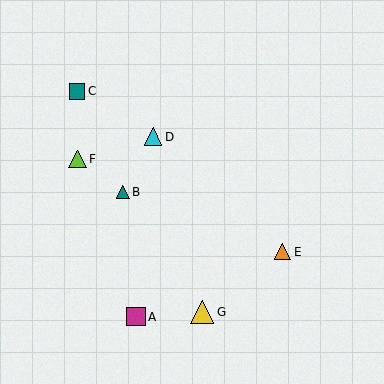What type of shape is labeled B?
Shape B is a teal triangle.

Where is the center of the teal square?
The center of the teal square is at (77, 91).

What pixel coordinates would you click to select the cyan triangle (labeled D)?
Click at (153, 137) to select the cyan triangle D.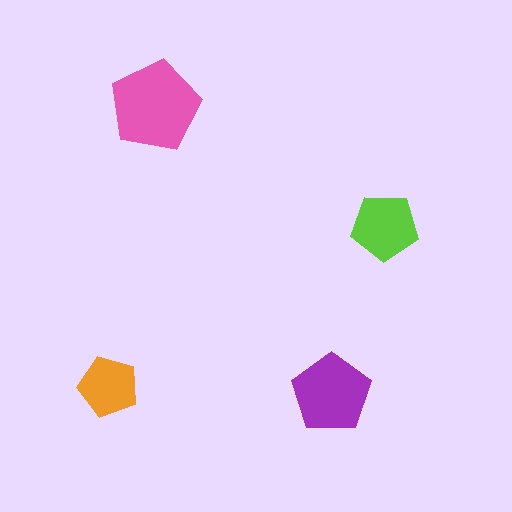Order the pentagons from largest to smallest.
the pink one, the purple one, the lime one, the orange one.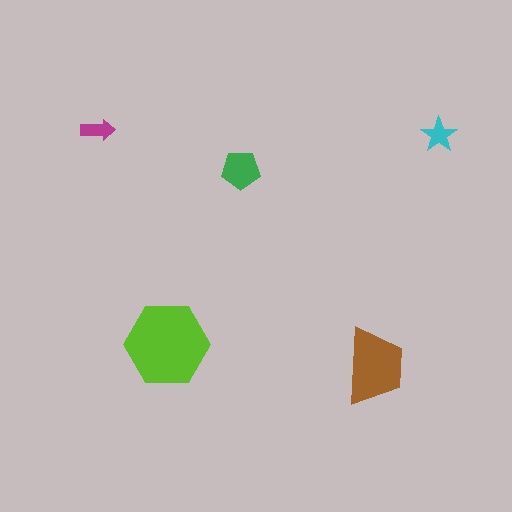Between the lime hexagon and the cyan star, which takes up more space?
The lime hexagon.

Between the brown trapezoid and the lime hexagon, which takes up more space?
The lime hexagon.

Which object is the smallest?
The magenta arrow.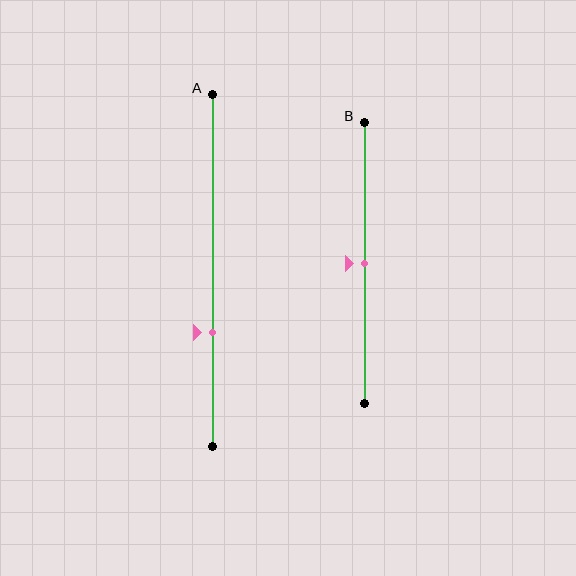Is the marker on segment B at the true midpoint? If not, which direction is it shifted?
Yes, the marker on segment B is at the true midpoint.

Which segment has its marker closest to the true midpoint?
Segment B has its marker closest to the true midpoint.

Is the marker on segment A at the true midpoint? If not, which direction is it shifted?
No, the marker on segment A is shifted downward by about 18% of the segment length.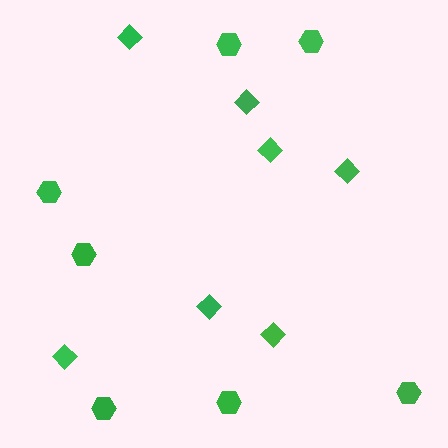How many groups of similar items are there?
There are 2 groups: one group of diamonds (7) and one group of hexagons (7).